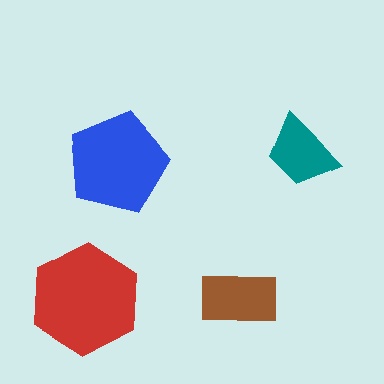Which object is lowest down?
The red hexagon is bottommost.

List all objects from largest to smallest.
The red hexagon, the blue pentagon, the brown rectangle, the teal trapezoid.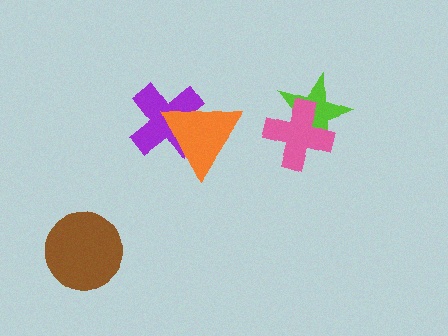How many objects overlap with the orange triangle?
1 object overlaps with the orange triangle.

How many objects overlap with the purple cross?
1 object overlaps with the purple cross.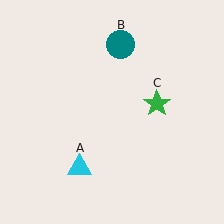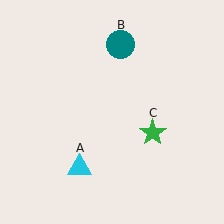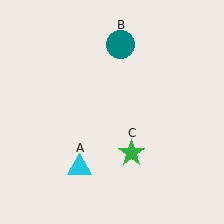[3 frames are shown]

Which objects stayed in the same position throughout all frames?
Cyan triangle (object A) and teal circle (object B) remained stationary.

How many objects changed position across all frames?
1 object changed position: green star (object C).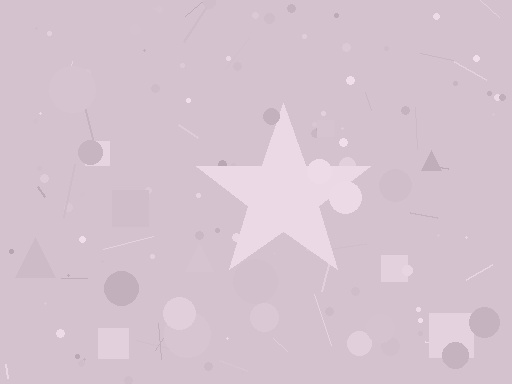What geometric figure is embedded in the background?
A star is embedded in the background.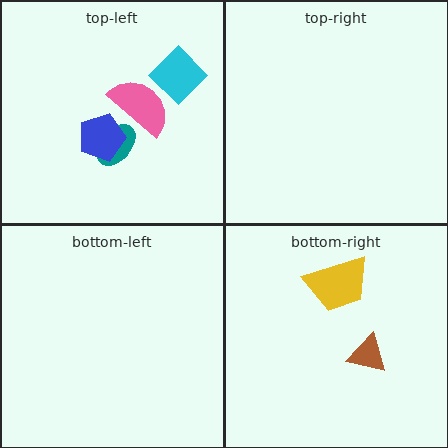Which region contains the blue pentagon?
The top-left region.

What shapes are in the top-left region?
The pink semicircle, the teal ellipse, the blue pentagon, the cyan diamond.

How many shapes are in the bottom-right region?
2.